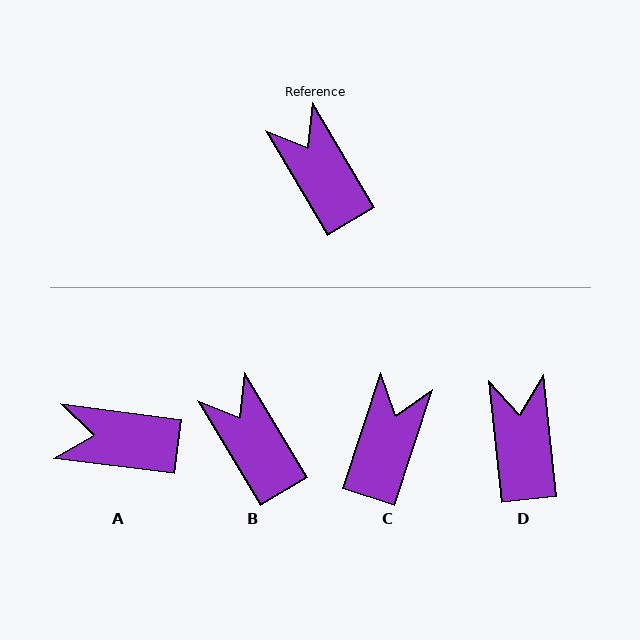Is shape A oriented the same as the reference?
No, it is off by about 52 degrees.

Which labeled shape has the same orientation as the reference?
B.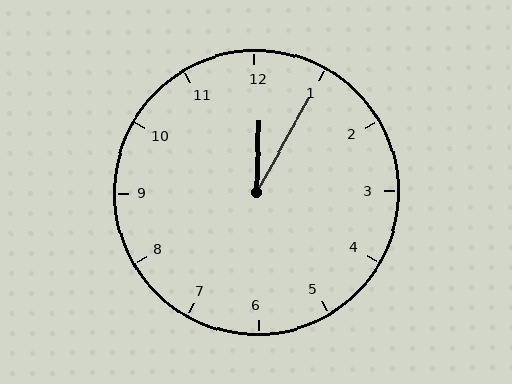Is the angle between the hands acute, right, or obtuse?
It is acute.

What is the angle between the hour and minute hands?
Approximately 28 degrees.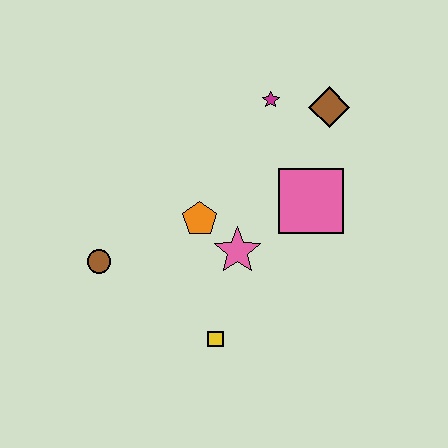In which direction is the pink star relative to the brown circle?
The pink star is to the right of the brown circle.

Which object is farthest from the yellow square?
The brown diamond is farthest from the yellow square.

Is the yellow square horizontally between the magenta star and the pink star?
No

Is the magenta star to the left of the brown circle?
No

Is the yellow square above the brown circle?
No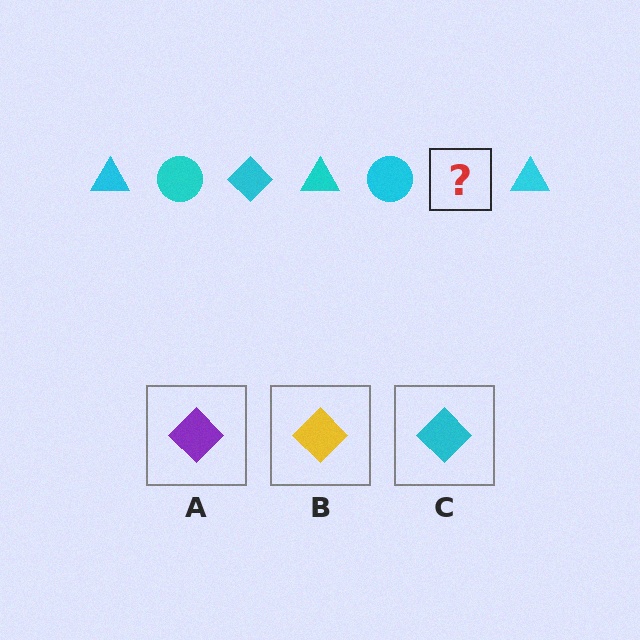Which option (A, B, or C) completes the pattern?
C.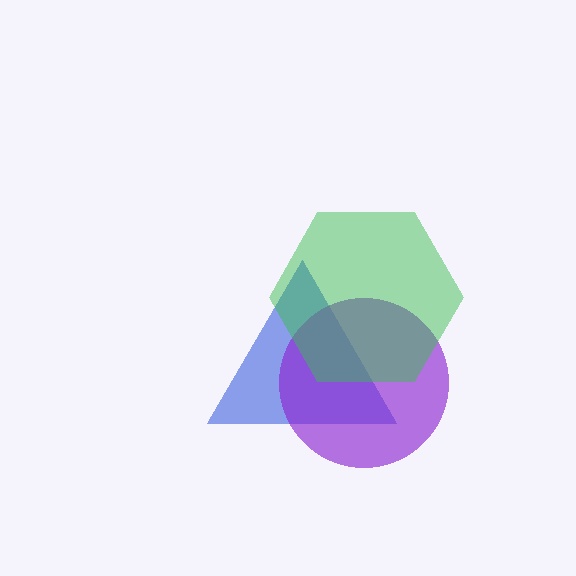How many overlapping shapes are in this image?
There are 3 overlapping shapes in the image.